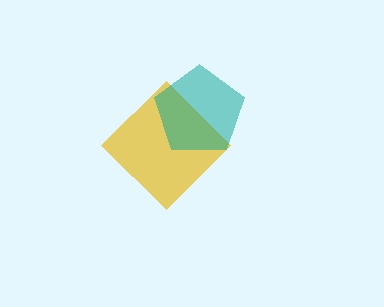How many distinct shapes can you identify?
There are 2 distinct shapes: a yellow diamond, a teal pentagon.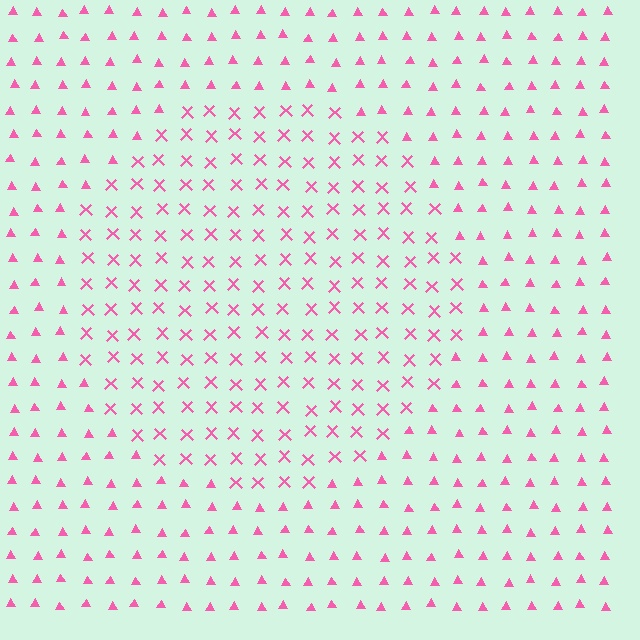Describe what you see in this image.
The image is filled with small pink elements arranged in a uniform grid. A circle-shaped region contains X marks, while the surrounding area contains triangles. The boundary is defined purely by the change in element shape.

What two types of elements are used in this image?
The image uses X marks inside the circle region and triangles outside it.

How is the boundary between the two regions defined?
The boundary is defined by a change in element shape: X marks inside vs. triangles outside. All elements share the same color and spacing.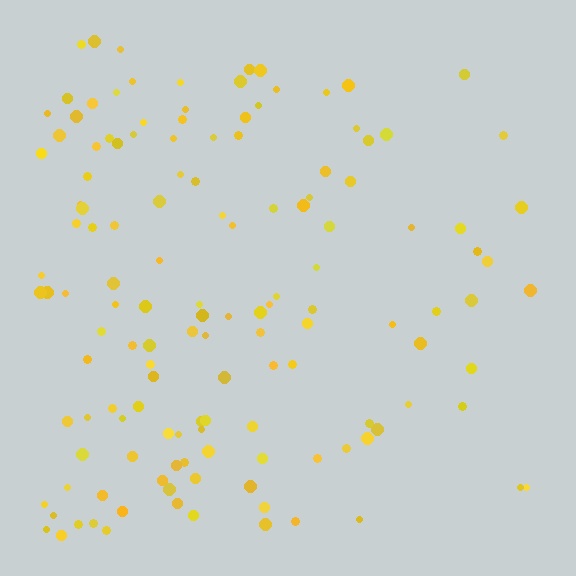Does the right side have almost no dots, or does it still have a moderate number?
Still a moderate number, just noticeably fewer than the left.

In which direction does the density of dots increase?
From right to left, with the left side densest.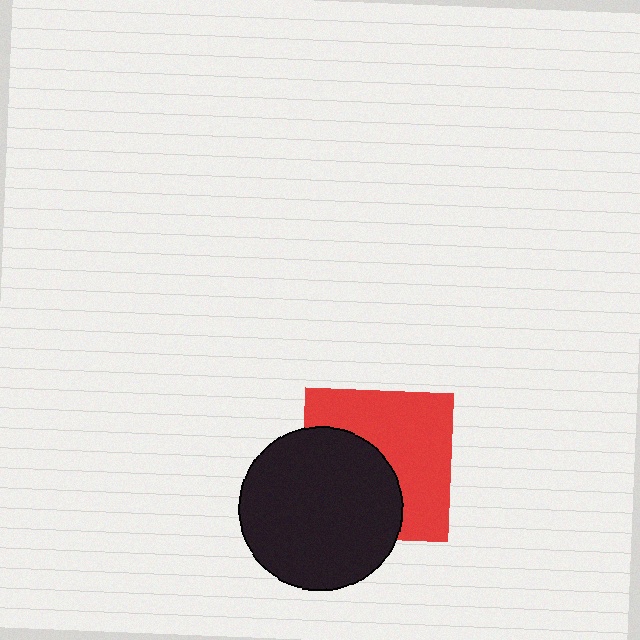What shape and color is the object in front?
The object in front is a black circle.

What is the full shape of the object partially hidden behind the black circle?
The partially hidden object is a red square.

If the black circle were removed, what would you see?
You would see the complete red square.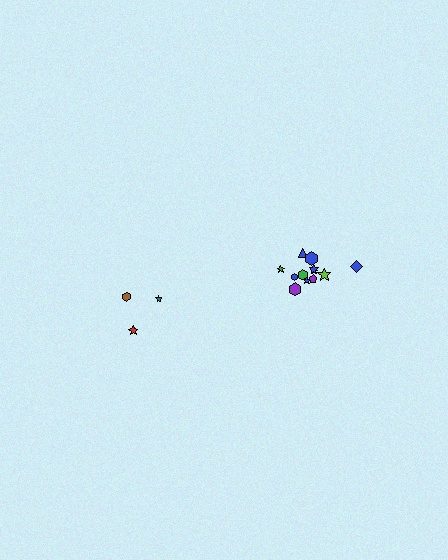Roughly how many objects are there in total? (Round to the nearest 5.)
Roughly 15 objects in total.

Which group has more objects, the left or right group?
The right group.